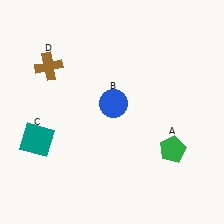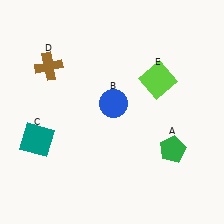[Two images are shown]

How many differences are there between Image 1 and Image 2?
There is 1 difference between the two images.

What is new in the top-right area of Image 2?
A lime square (E) was added in the top-right area of Image 2.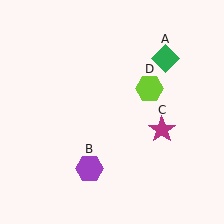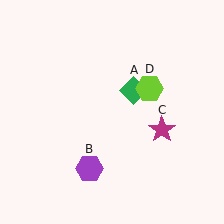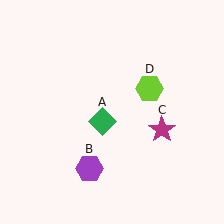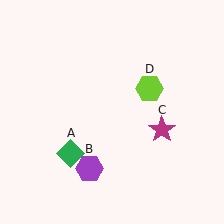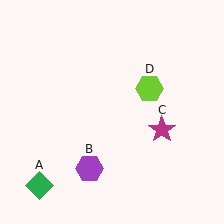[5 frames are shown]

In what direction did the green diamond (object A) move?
The green diamond (object A) moved down and to the left.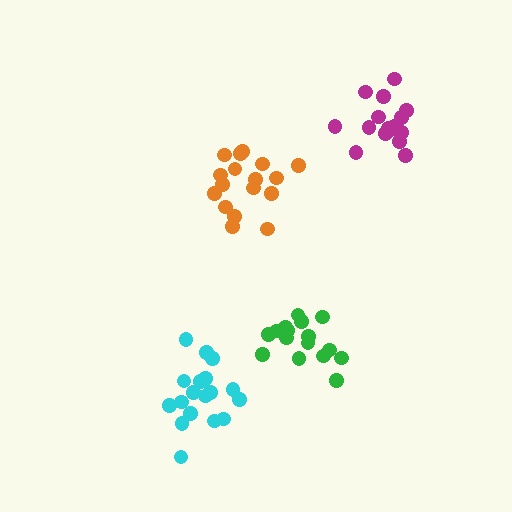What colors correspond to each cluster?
The clusters are colored: cyan, magenta, green, orange.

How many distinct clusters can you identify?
There are 4 distinct clusters.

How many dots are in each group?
Group 1: 18 dots, Group 2: 16 dots, Group 3: 16 dots, Group 4: 17 dots (67 total).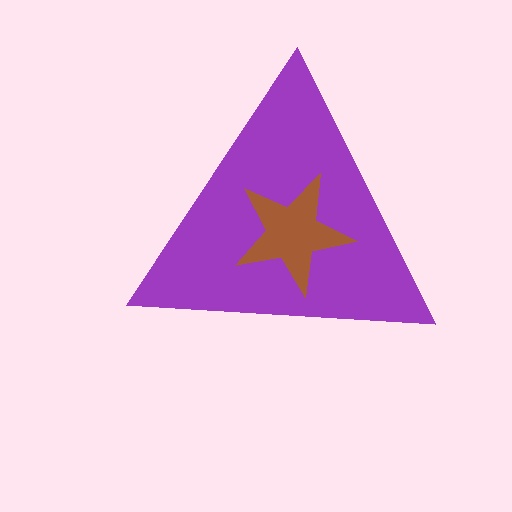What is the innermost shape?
The brown star.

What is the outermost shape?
The purple triangle.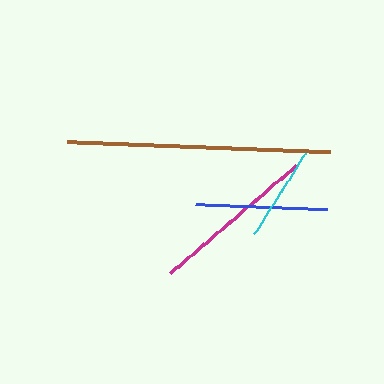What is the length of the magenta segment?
The magenta segment is approximately 166 pixels long.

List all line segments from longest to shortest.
From longest to shortest: brown, magenta, blue, cyan.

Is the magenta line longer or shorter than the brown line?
The brown line is longer than the magenta line.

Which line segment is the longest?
The brown line is the longest at approximately 262 pixels.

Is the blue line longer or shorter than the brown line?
The brown line is longer than the blue line.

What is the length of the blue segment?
The blue segment is approximately 132 pixels long.